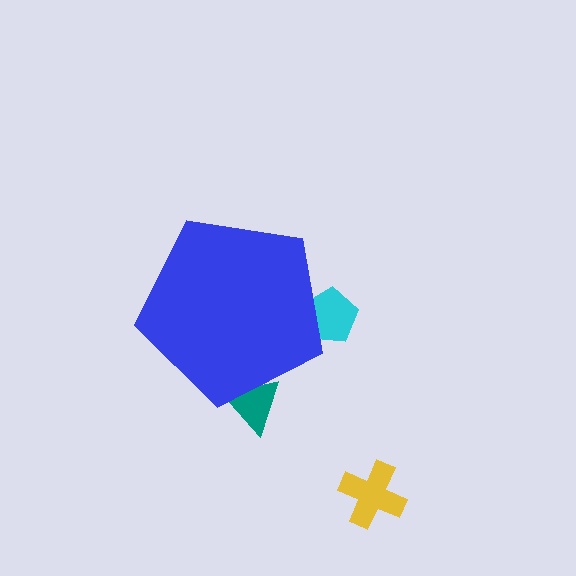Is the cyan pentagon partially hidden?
Yes, the cyan pentagon is partially hidden behind the blue pentagon.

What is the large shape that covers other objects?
A blue pentagon.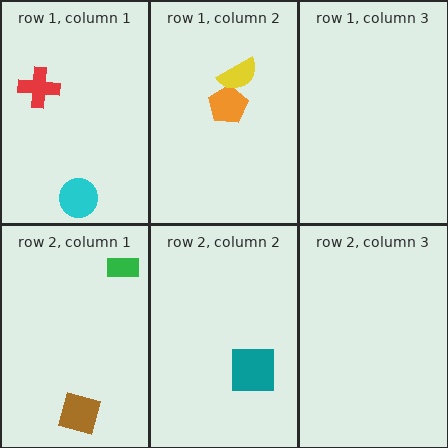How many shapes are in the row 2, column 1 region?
2.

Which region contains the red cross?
The row 1, column 1 region.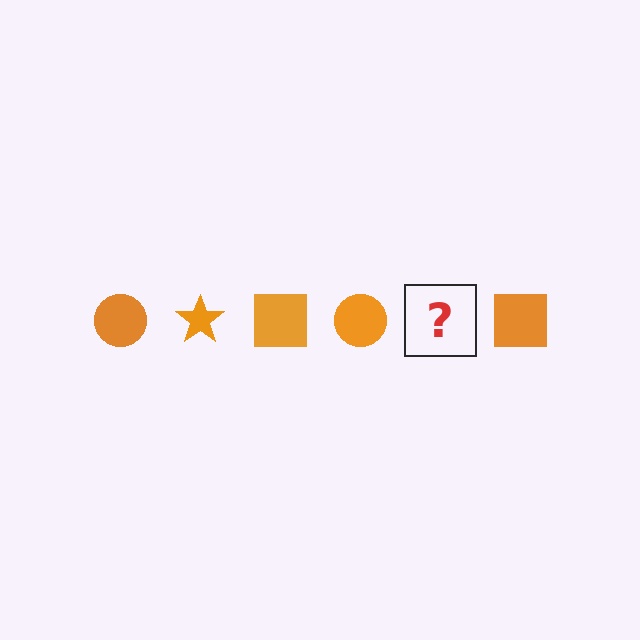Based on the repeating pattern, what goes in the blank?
The blank should be an orange star.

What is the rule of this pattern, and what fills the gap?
The rule is that the pattern cycles through circle, star, square shapes in orange. The gap should be filled with an orange star.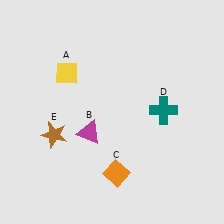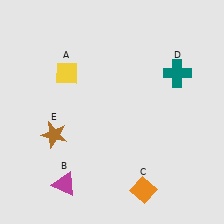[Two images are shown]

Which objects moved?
The objects that moved are: the magenta triangle (B), the orange diamond (C), the teal cross (D).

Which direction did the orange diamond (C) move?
The orange diamond (C) moved right.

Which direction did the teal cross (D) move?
The teal cross (D) moved up.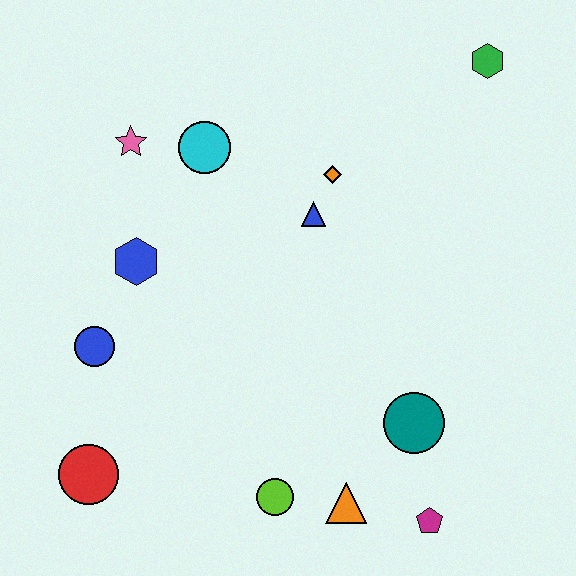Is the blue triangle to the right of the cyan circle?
Yes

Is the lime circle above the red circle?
No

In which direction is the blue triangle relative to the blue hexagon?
The blue triangle is to the right of the blue hexagon.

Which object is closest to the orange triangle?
The lime circle is closest to the orange triangle.